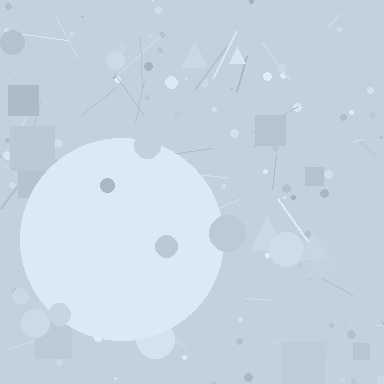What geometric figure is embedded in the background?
A circle is embedded in the background.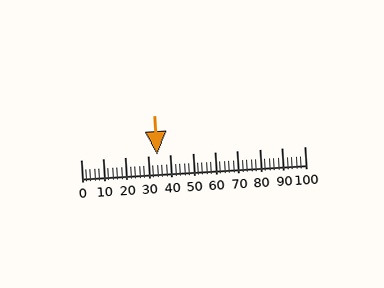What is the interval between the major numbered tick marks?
The major tick marks are spaced 10 units apart.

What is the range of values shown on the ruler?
The ruler shows values from 0 to 100.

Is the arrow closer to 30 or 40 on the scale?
The arrow is closer to 30.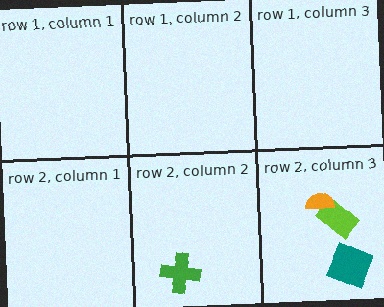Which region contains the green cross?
The row 2, column 2 region.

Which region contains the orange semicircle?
The row 2, column 3 region.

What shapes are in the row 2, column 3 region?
The teal square, the lime rectangle, the orange semicircle.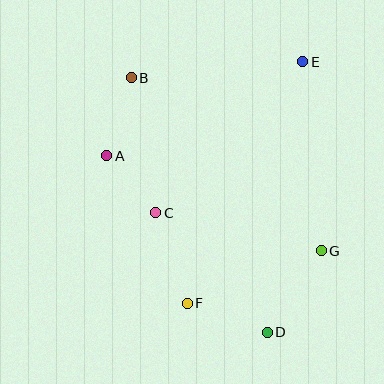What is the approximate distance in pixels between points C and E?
The distance between C and E is approximately 211 pixels.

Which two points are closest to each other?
Points A and C are closest to each other.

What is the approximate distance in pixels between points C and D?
The distance between C and D is approximately 164 pixels.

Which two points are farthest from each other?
Points B and D are farthest from each other.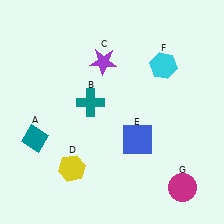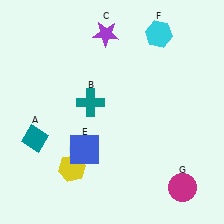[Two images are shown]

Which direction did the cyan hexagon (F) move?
The cyan hexagon (F) moved up.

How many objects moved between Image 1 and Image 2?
3 objects moved between the two images.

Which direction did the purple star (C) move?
The purple star (C) moved up.